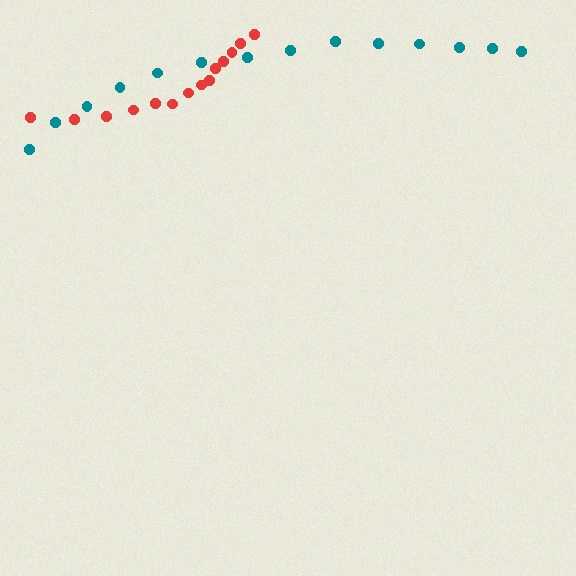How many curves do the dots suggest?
There are 2 distinct paths.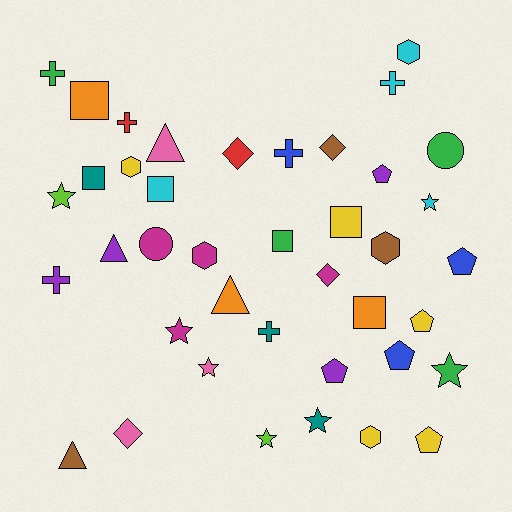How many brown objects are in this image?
There are 3 brown objects.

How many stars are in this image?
There are 7 stars.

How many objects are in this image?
There are 40 objects.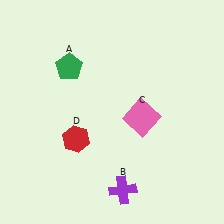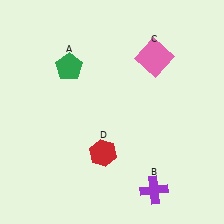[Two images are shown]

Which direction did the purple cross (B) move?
The purple cross (B) moved right.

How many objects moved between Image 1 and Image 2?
3 objects moved between the two images.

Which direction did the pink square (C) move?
The pink square (C) moved up.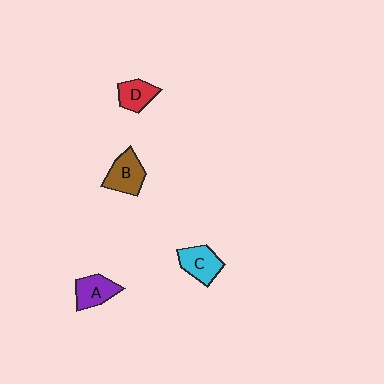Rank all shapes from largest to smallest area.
From largest to smallest: B (brown), C (cyan), A (purple), D (red).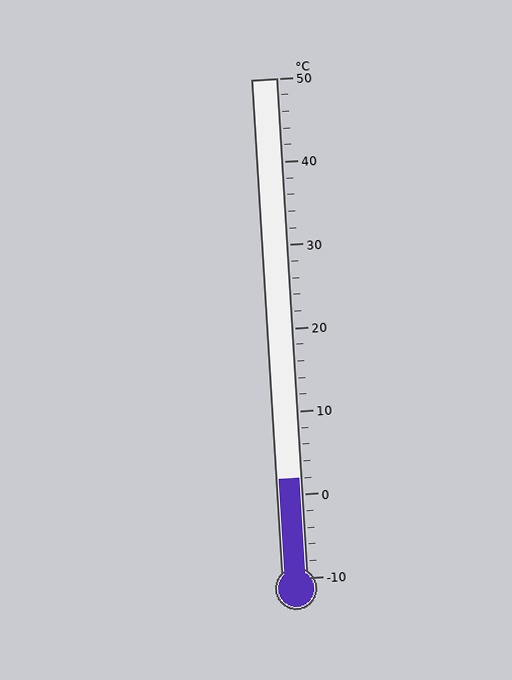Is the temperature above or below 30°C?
The temperature is below 30°C.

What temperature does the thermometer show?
The thermometer shows approximately 2°C.